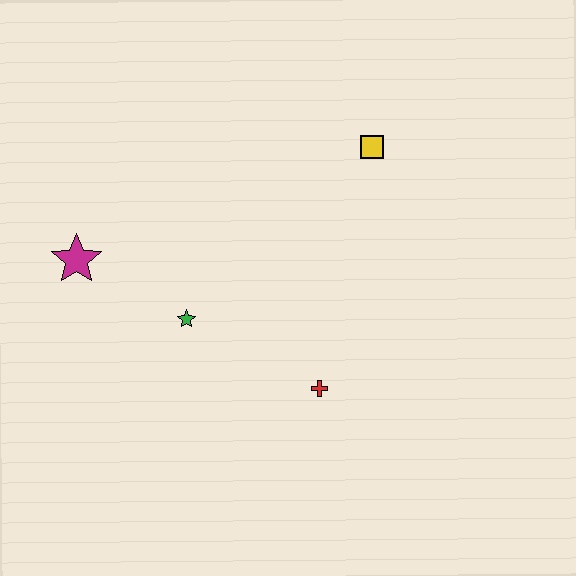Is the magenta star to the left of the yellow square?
Yes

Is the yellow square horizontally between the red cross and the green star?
No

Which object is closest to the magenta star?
The green star is closest to the magenta star.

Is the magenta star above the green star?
Yes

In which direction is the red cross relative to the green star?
The red cross is to the right of the green star.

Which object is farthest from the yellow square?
The magenta star is farthest from the yellow square.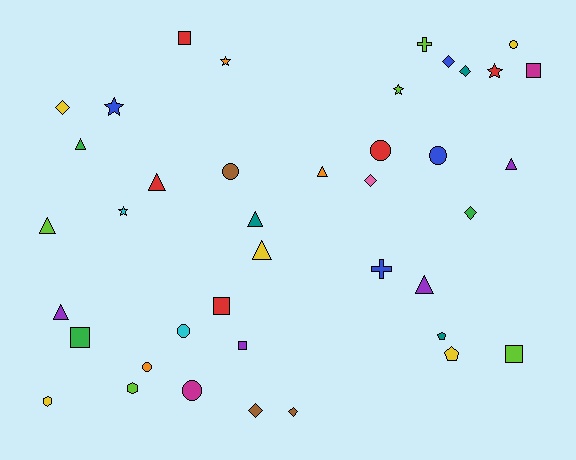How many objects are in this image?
There are 40 objects.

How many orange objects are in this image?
There are 3 orange objects.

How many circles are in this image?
There are 7 circles.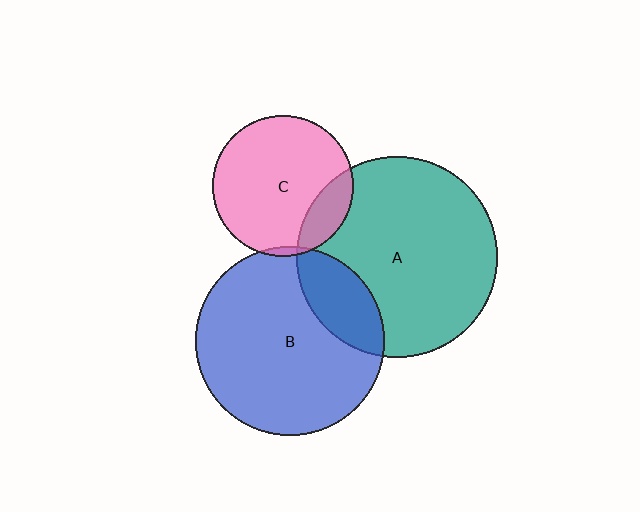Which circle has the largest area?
Circle A (teal).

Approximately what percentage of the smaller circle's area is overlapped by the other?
Approximately 20%.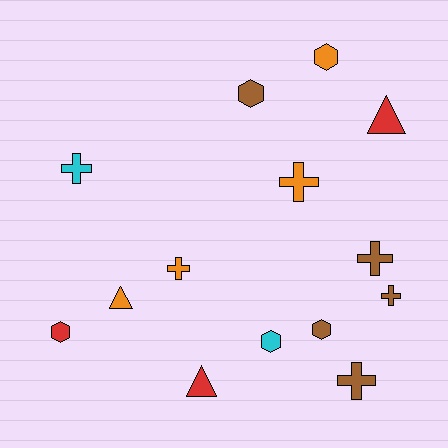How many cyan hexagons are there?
There is 1 cyan hexagon.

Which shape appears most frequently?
Cross, with 6 objects.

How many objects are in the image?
There are 14 objects.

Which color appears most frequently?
Brown, with 5 objects.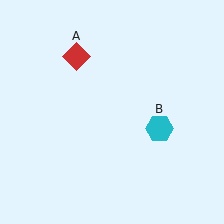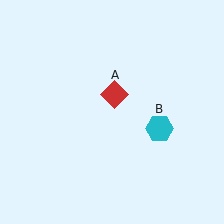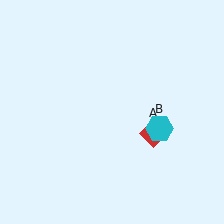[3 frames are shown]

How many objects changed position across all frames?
1 object changed position: red diamond (object A).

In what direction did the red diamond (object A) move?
The red diamond (object A) moved down and to the right.